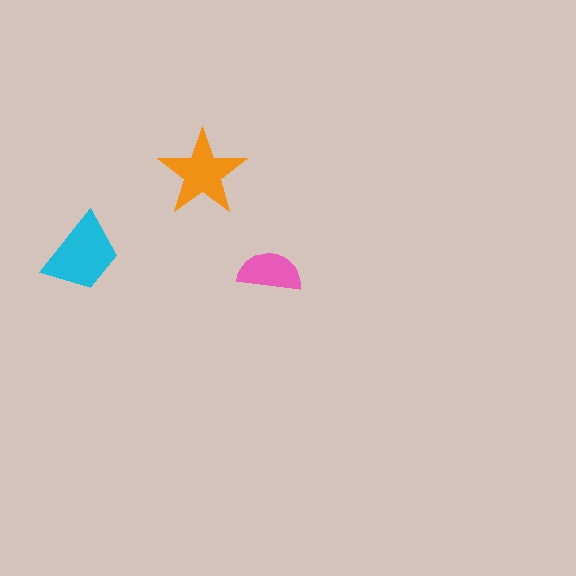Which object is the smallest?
The pink semicircle.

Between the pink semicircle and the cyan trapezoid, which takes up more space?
The cyan trapezoid.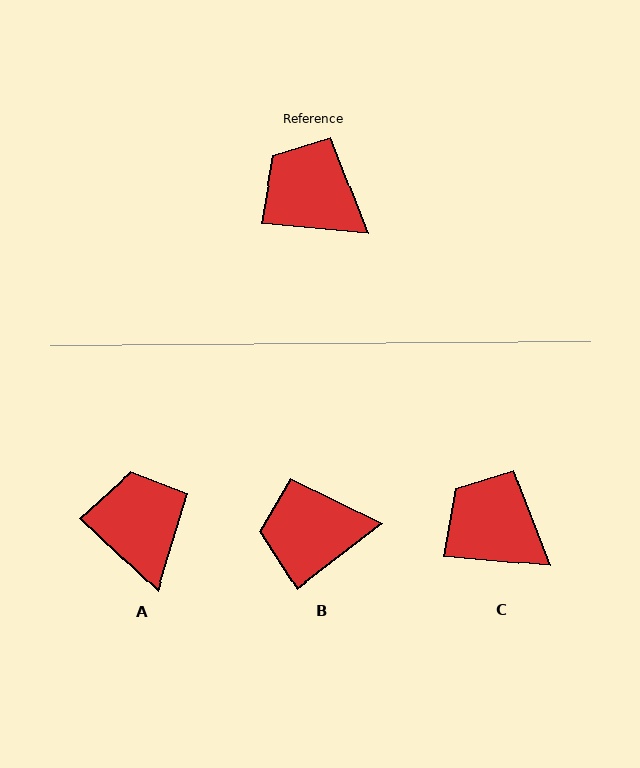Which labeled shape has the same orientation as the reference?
C.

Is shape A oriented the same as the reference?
No, it is off by about 38 degrees.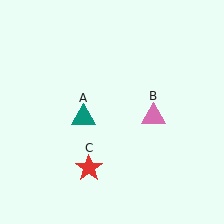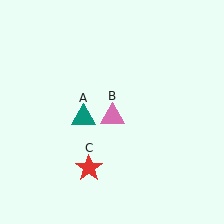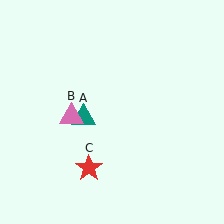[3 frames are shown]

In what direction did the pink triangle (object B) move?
The pink triangle (object B) moved left.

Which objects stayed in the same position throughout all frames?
Teal triangle (object A) and red star (object C) remained stationary.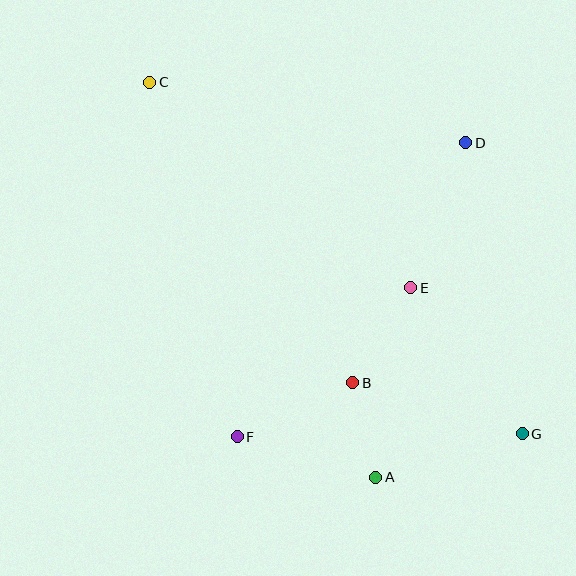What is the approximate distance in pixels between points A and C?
The distance between A and C is approximately 455 pixels.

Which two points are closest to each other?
Points A and B are closest to each other.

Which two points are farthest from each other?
Points C and G are farthest from each other.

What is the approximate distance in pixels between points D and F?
The distance between D and F is approximately 372 pixels.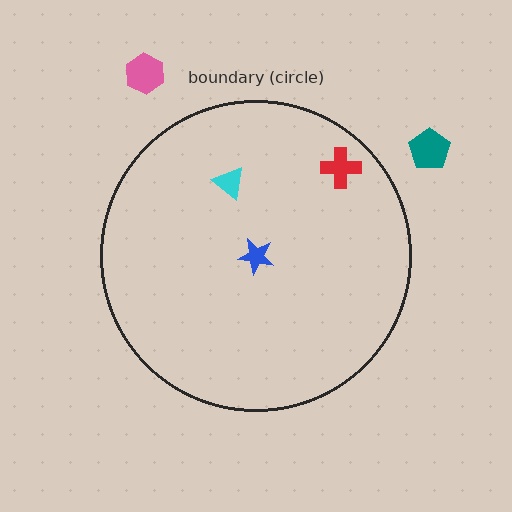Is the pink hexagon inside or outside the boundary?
Outside.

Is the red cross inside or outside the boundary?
Inside.